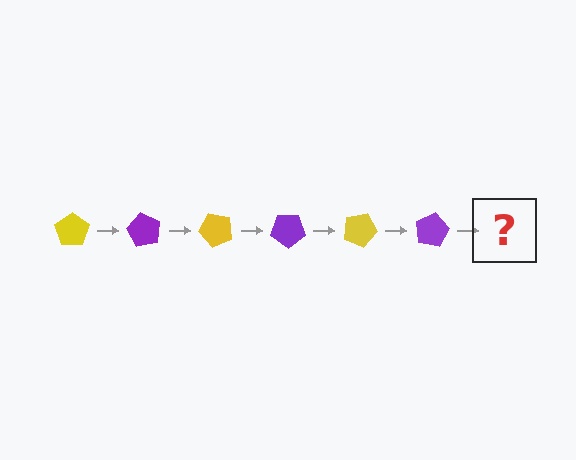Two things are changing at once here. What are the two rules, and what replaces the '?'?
The two rules are that it rotates 60 degrees each step and the color cycles through yellow and purple. The '?' should be a yellow pentagon, rotated 360 degrees from the start.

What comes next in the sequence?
The next element should be a yellow pentagon, rotated 360 degrees from the start.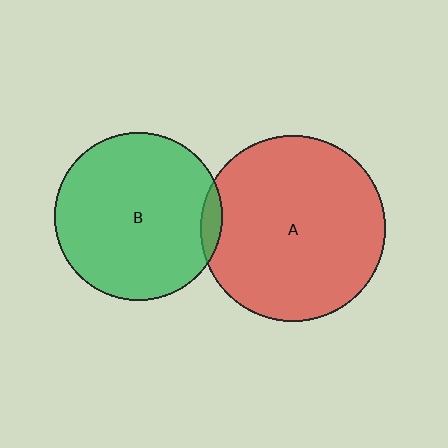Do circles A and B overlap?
Yes.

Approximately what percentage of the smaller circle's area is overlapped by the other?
Approximately 5%.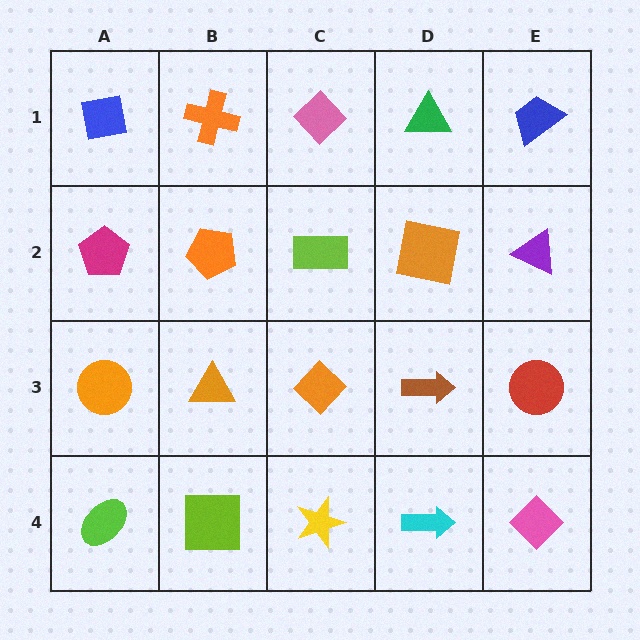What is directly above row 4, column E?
A red circle.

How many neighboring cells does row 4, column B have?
3.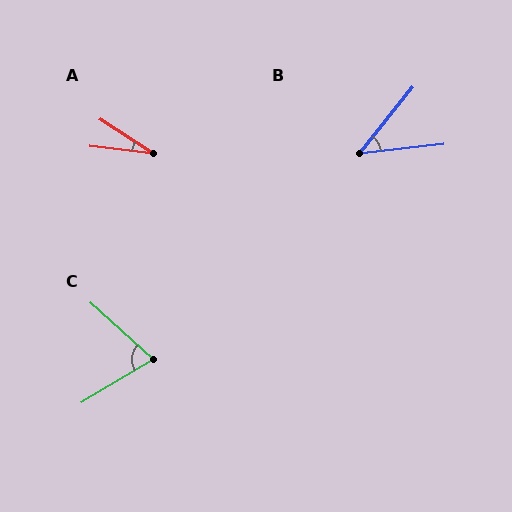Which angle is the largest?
C, at approximately 73 degrees.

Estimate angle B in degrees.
Approximately 45 degrees.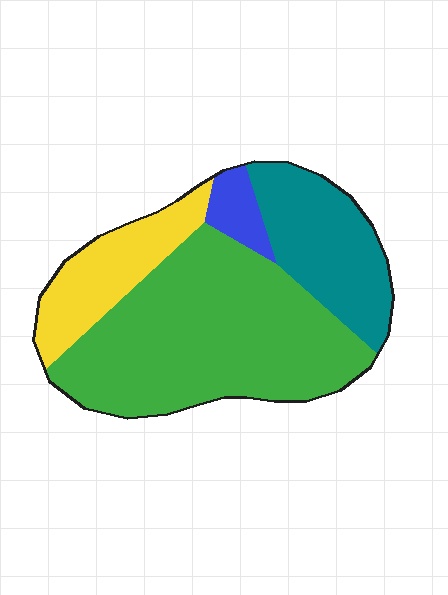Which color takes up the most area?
Green, at roughly 55%.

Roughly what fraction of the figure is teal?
Teal takes up about one quarter (1/4) of the figure.